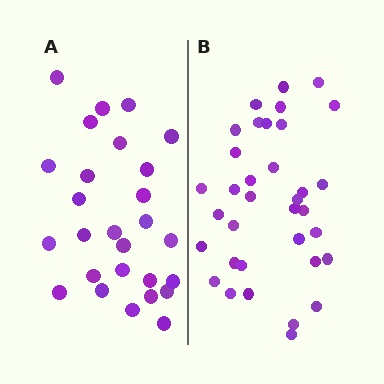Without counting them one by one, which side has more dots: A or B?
Region B (the right region) has more dots.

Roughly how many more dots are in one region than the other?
Region B has roughly 8 or so more dots than region A.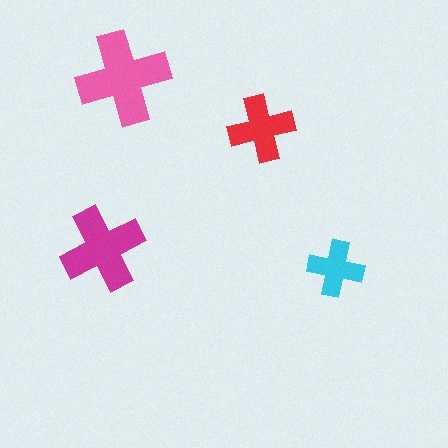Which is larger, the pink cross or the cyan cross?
The pink one.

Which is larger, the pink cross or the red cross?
The pink one.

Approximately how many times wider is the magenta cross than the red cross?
About 1.5 times wider.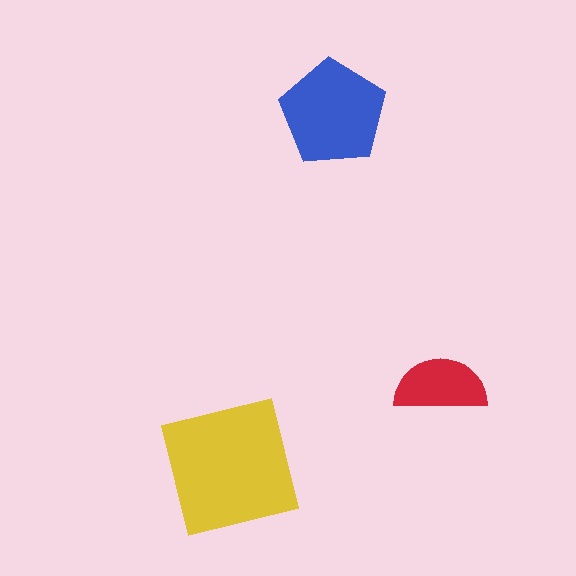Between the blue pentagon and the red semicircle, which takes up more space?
The blue pentagon.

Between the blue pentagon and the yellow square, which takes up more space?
The yellow square.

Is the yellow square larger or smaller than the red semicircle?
Larger.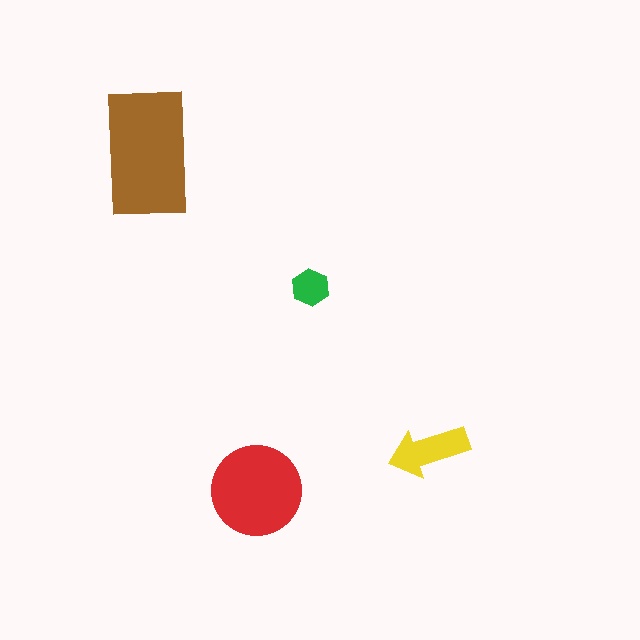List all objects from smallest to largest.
The green hexagon, the yellow arrow, the red circle, the brown rectangle.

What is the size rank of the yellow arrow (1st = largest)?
3rd.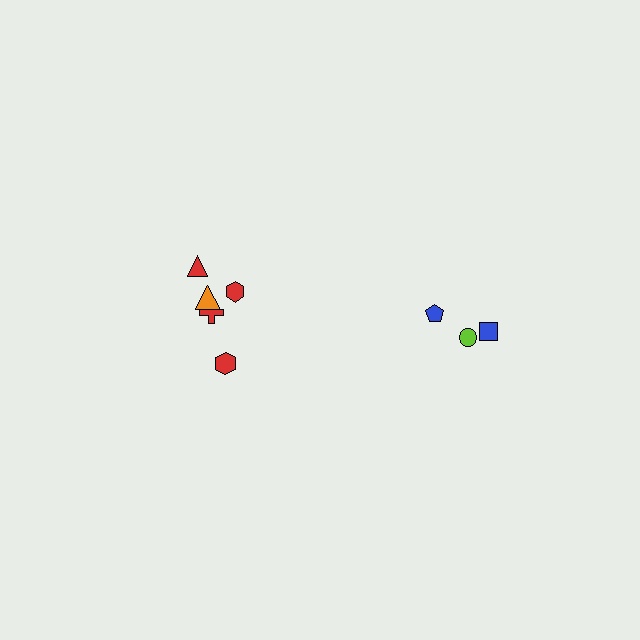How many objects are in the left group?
There are 5 objects.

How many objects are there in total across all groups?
There are 8 objects.